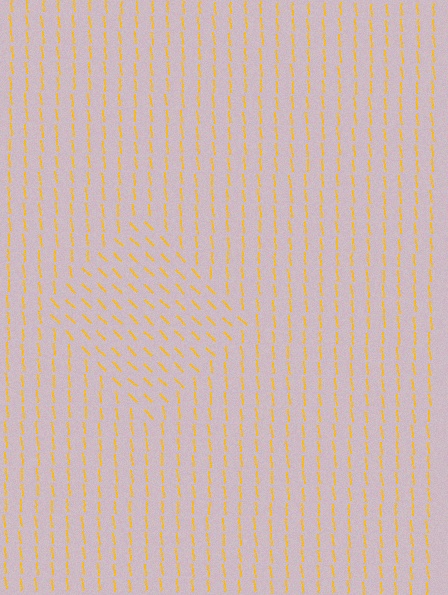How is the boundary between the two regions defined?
The boundary is defined purely by a change in line orientation (approximately 39 degrees difference). All lines are the same color and thickness.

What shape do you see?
I see a diamond.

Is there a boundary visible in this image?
Yes, there is a texture boundary formed by a change in line orientation.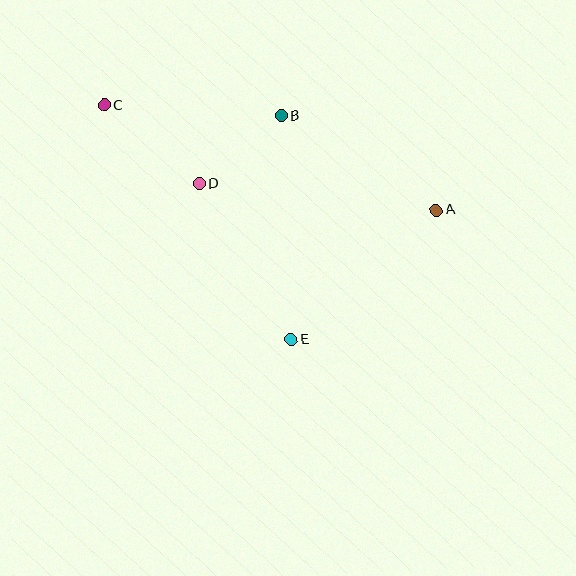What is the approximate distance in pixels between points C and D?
The distance between C and D is approximately 123 pixels.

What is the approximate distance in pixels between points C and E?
The distance between C and E is approximately 300 pixels.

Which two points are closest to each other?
Points B and D are closest to each other.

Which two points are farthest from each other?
Points A and C are farthest from each other.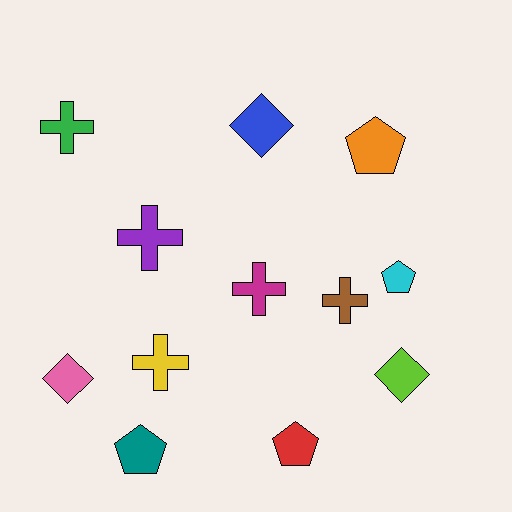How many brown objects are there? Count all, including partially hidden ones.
There is 1 brown object.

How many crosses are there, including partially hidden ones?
There are 5 crosses.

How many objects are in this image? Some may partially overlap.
There are 12 objects.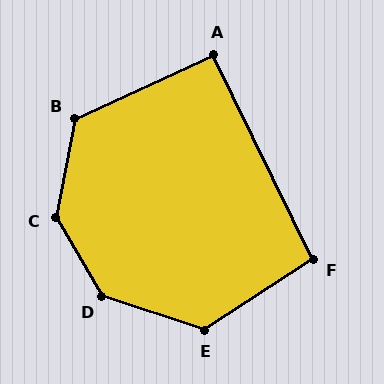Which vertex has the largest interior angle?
C, at approximately 139 degrees.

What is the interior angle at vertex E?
Approximately 129 degrees (obtuse).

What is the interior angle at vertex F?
Approximately 97 degrees (obtuse).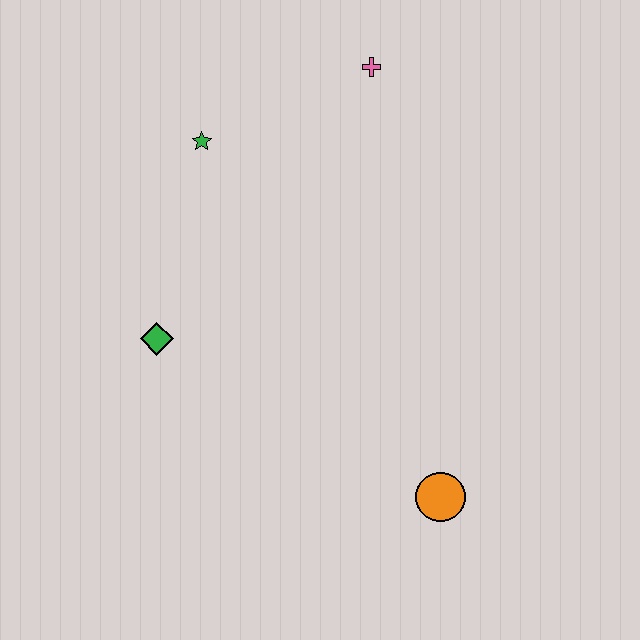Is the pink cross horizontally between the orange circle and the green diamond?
Yes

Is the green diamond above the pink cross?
No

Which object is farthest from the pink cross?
The orange circle is farthest from the pink cross.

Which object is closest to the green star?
The pink cross is closest to the green star.